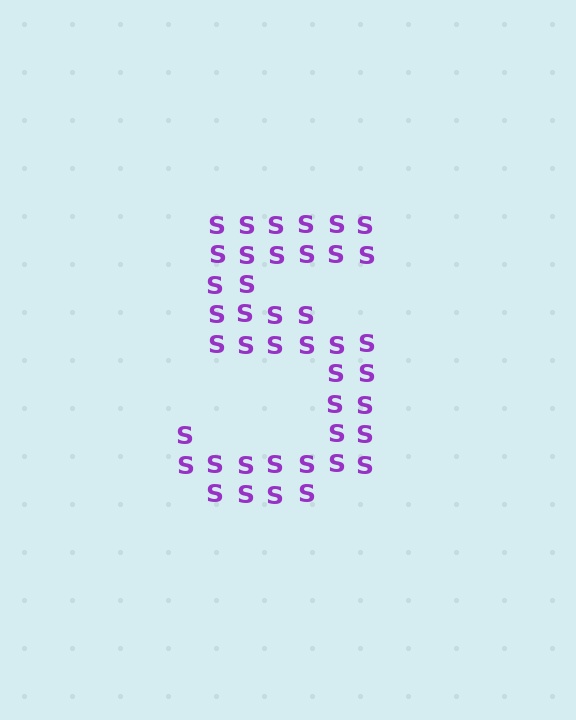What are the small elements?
The small elements are letter S's.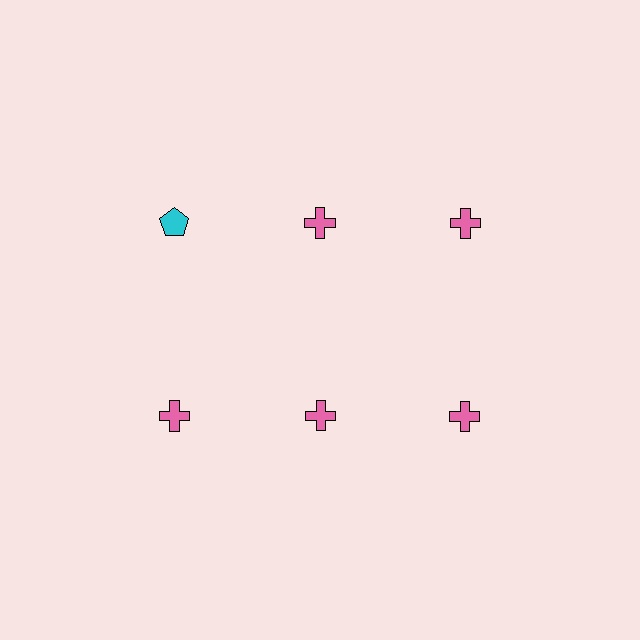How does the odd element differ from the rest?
It differs in both color (cyan instead of pink) and shape (pentagon instead of cross).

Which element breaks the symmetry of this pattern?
The cyan pentagon in the top row, leftmost column breaks the symmetry. All other shapes are pink crosses.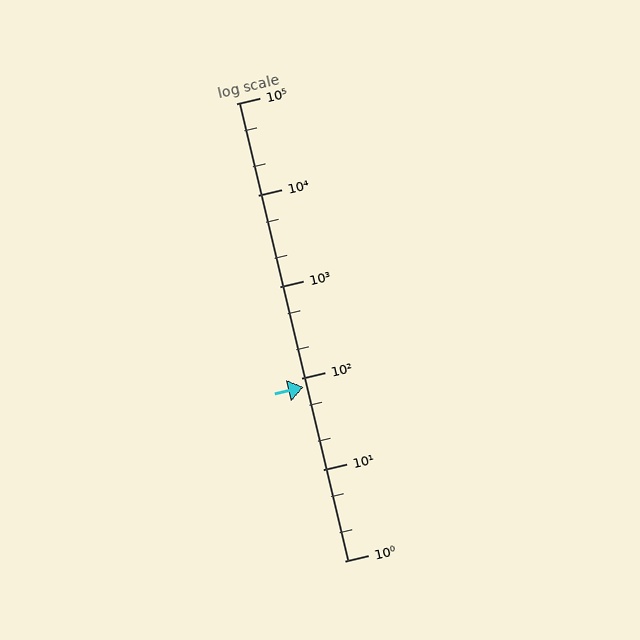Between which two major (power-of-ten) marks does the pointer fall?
The pointer is between 10 and 100.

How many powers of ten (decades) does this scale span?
The scale spans 5 decades, from 1 to 100000.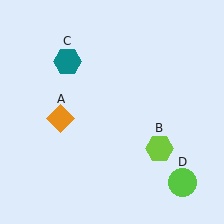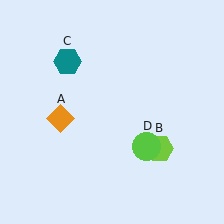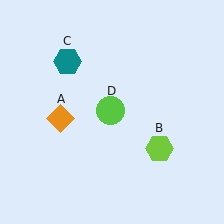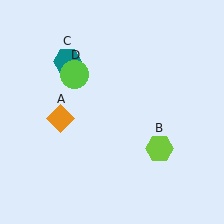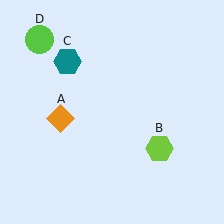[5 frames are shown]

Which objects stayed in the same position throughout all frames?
Orange diamond (object A) and lime hexagon (object B) and teal hexagon (object C) remained stationary.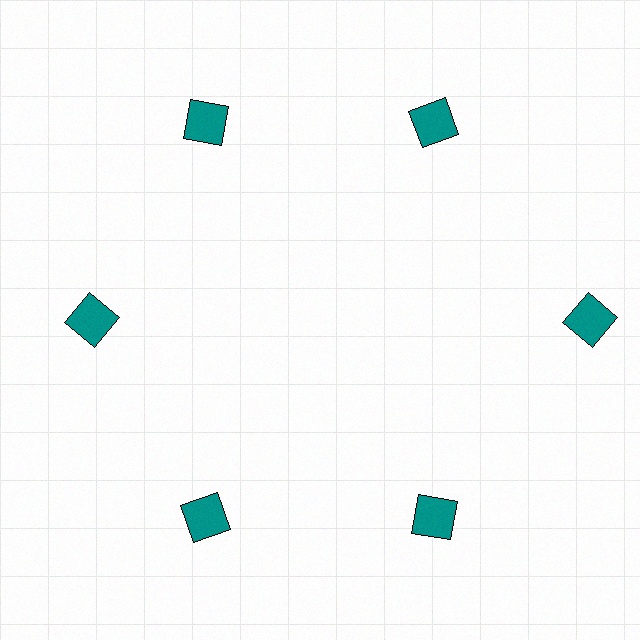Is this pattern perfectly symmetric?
No. The 6 teal squares are arranged in a ring, but one element near the 3 o'clock position is pushed outward from the center, breaking the 6-fold rotational symmetry.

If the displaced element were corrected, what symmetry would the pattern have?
It would have 6-fold rotational symmetry — the pattern would map onto itself every 60 degrees.